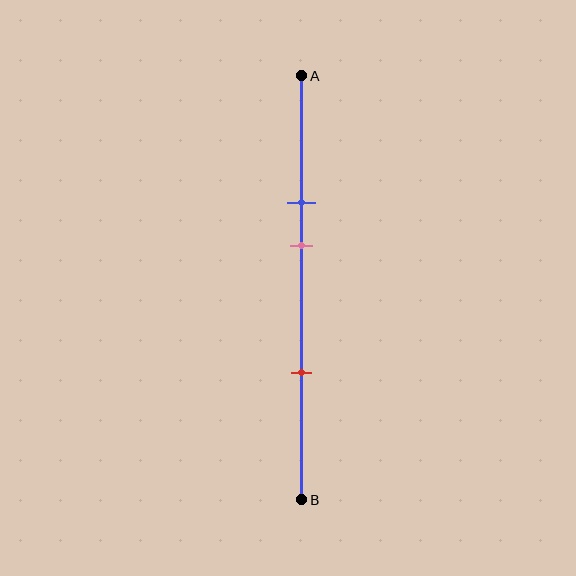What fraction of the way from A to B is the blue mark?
The blue mark is approximately 30% (0.3) of the way from A to B.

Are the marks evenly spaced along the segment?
No, the marks are not evenly spaced.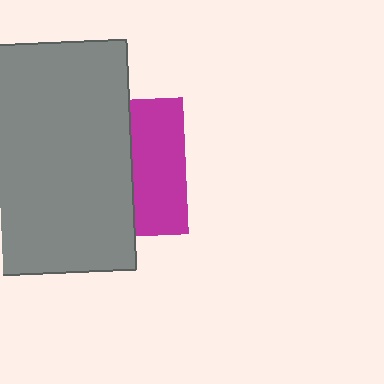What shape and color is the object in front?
The object in front is a gray rectangle.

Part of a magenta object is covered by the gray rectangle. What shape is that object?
It is a square.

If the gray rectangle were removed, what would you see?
You would see the complete magenta square.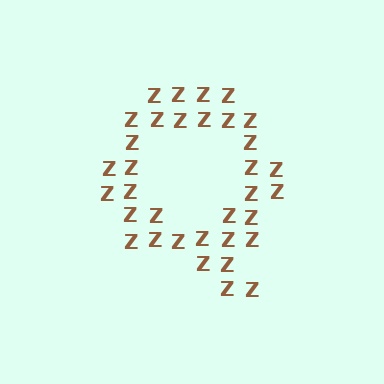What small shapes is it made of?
It is made of small letter Z's.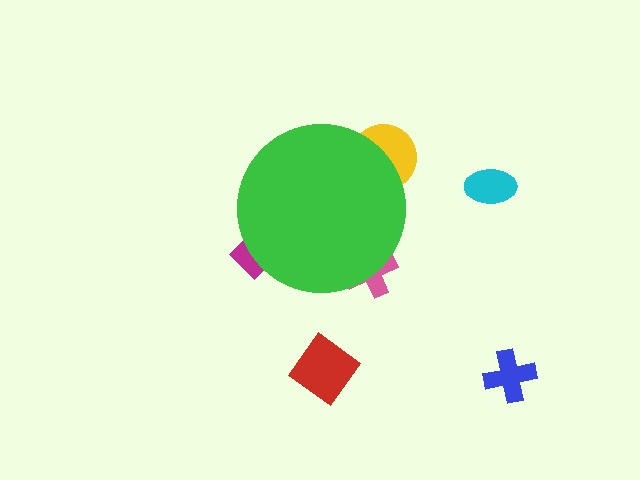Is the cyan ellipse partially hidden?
No, the cyan ellipse is fully visible.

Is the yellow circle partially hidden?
Yes, the yellow circle is partially hidden behind the green circle.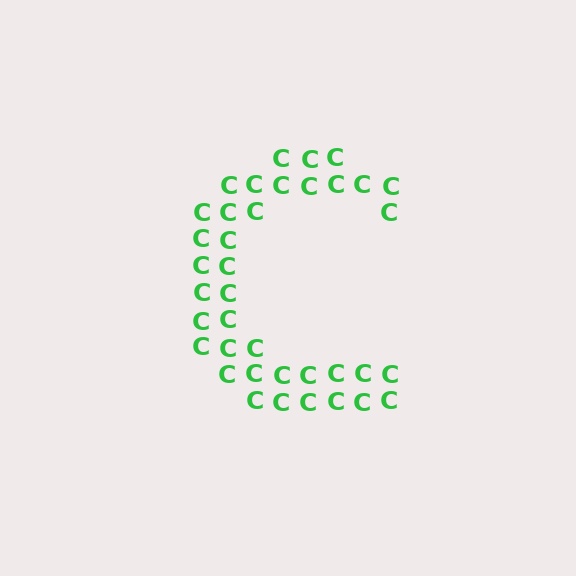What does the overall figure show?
The overall figure shows the letter C.